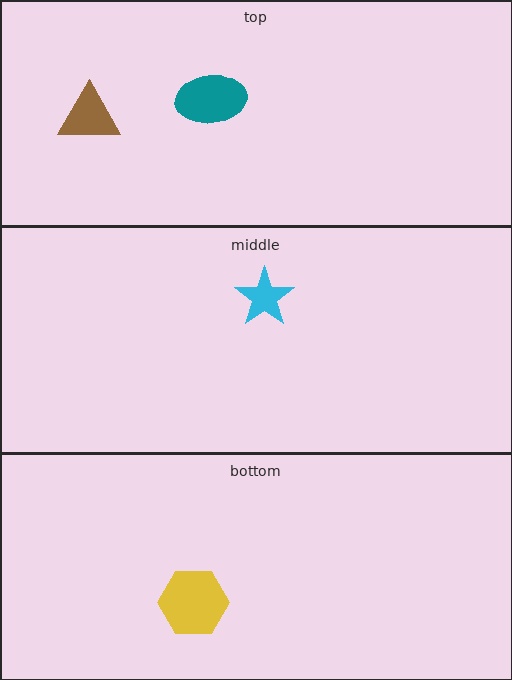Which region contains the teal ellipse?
The top region.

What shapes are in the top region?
The brown triangle, the teal ellipse.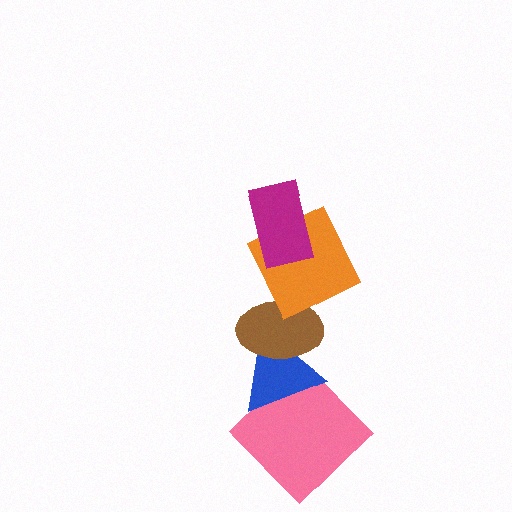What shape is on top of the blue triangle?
The brown ellipse is on top of the blue triangle.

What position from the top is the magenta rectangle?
The magenta rectangle is 1st from the top.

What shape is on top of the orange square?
The magenta rectangle is on top of the orange square.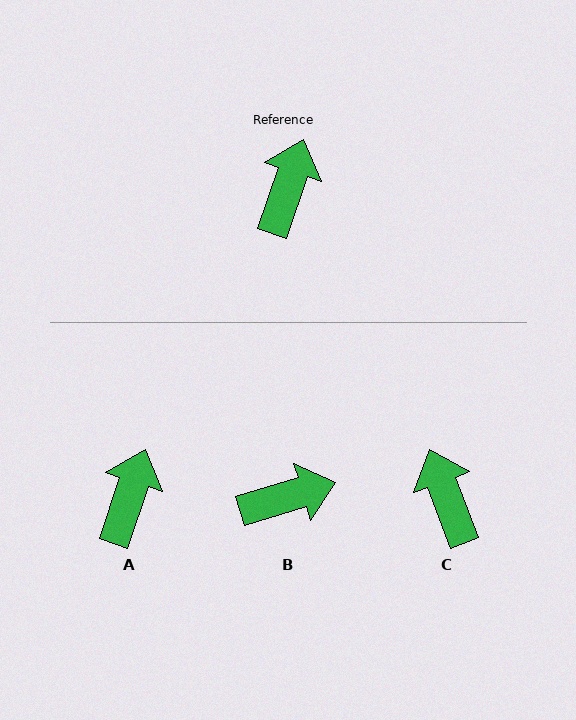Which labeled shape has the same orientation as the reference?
A.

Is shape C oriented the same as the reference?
No, it is off by about 39 degrees.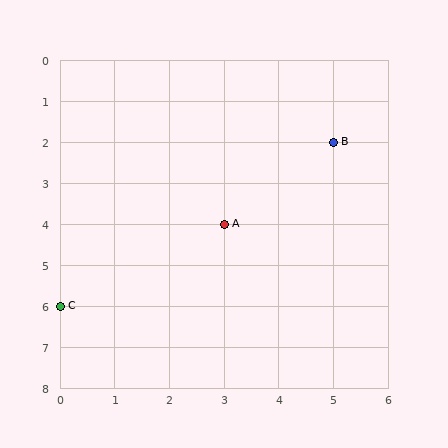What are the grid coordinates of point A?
Point A is at grid coordinates (3, 4).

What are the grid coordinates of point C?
Point C is at grid coordinates (0, 6).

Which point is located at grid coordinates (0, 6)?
Point C is at (0, 6).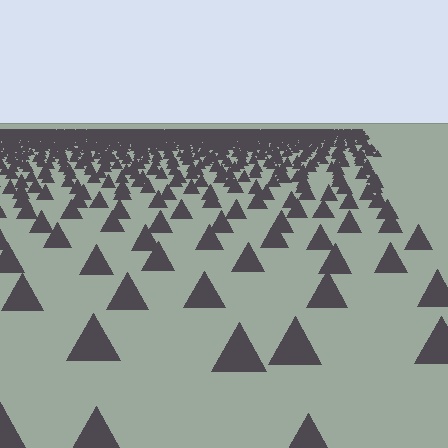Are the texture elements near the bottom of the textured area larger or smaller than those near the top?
Larger. Near the bottom, elements are closer to the viewer and appear at a bigger on-screen size.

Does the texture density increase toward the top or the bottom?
Density increases toward the top.